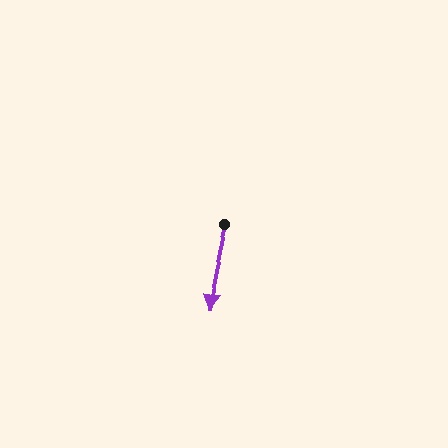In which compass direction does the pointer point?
South.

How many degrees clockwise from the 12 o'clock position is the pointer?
Approximately 192 degrees.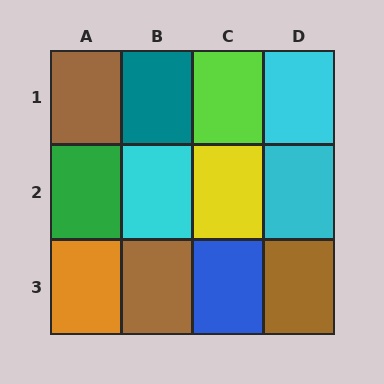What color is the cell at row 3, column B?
Brown.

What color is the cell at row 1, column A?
Brown.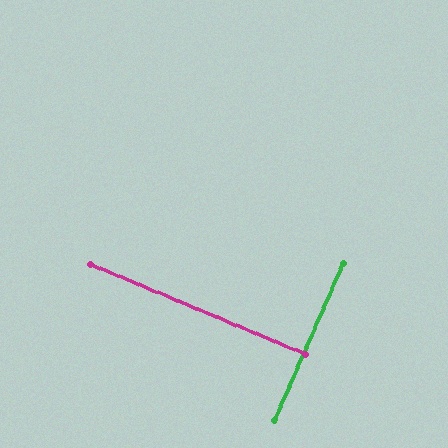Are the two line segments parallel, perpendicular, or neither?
Perpendicular — they meet at approximately 89°.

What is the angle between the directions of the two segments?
Approximately 89 degrees.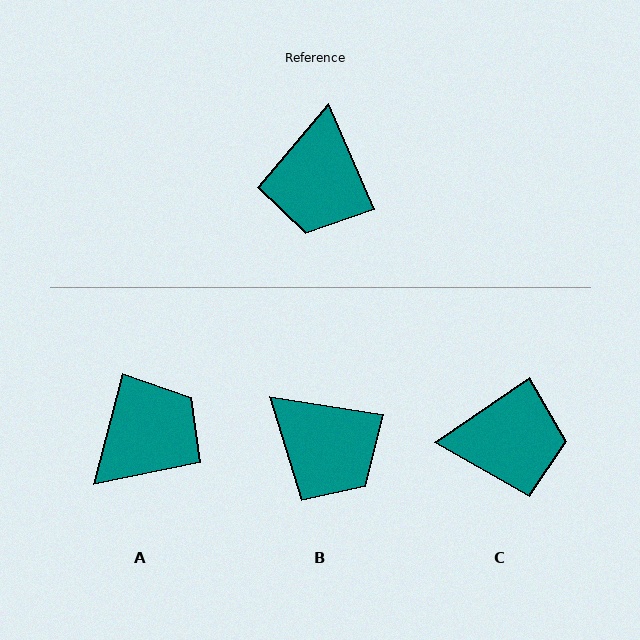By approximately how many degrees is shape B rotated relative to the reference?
Approximately 57 degrees counter-clockwise.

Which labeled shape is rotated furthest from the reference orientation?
A, about 142 degrees away.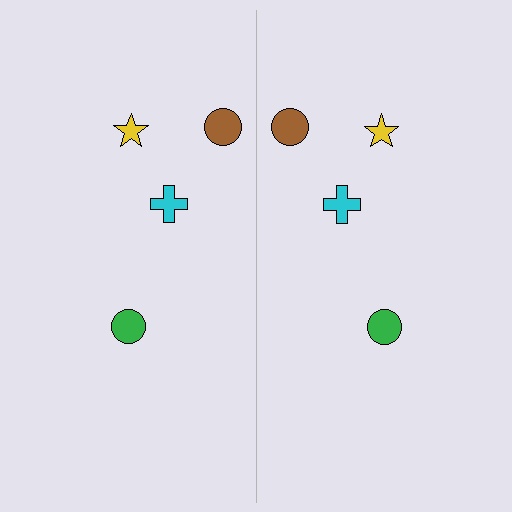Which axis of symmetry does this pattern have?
The pattern has a vertical axis of symmetry running through the center of the image.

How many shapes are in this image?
There are 8 shapes in this image.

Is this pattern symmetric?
Yes, this pattern has bilateral (reflection) symmetry.